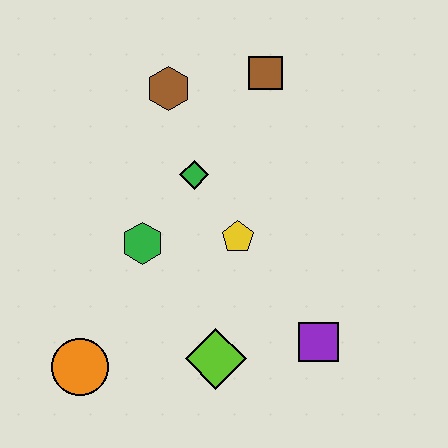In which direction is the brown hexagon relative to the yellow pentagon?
The brown hexagon is above the yellow pentagon.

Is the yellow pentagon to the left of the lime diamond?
No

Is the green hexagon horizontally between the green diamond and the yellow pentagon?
No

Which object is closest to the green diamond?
The yellow pentagon is closest to the green diamond.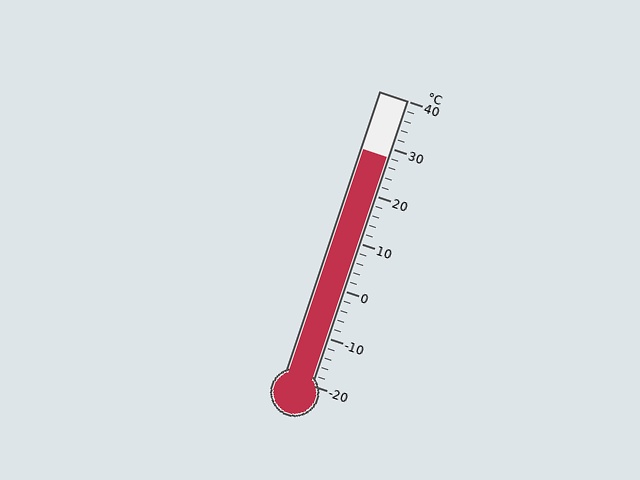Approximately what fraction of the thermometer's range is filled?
The thermometer is filled to approximately 80% of its range.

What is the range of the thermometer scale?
The thermometer scale ranges from -20°C to 40°C.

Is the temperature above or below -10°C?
The temperature is above -10°C.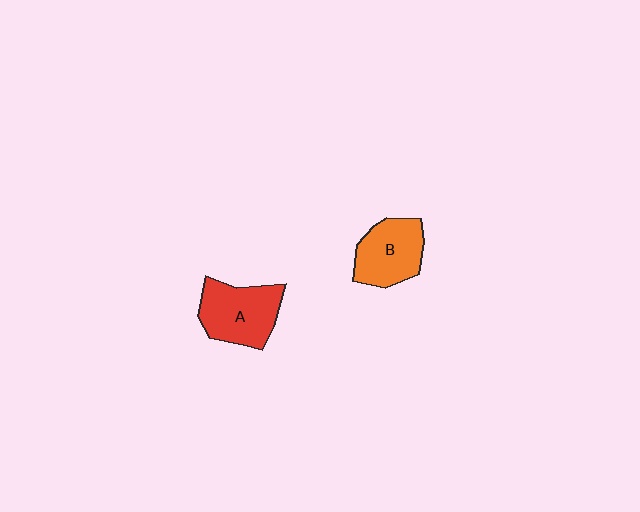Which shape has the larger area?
Shape A (red).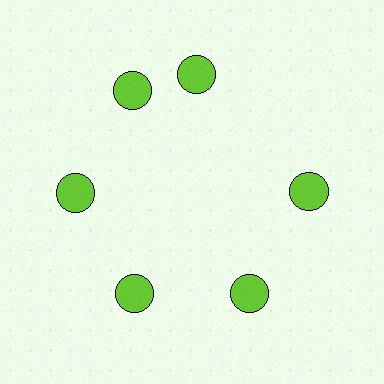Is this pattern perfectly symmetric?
No. The 6 lime circles are arranged in a ring, but one element near the 1 o'clock position is rotated out of alignment along the ring, breaking the 6-fold rotational symmetry.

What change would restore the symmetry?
The symmetry would be restored by rotating it back into even spacing with its neighbors so that all 6 circles sit at equal angles and equal distance from the center.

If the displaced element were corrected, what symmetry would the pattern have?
It would have 6-fold rotational symmetry — the pattern would map onto itself every 60 degrees.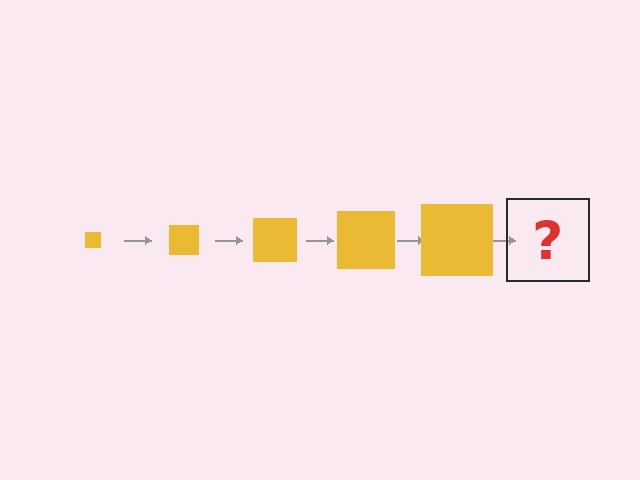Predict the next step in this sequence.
The next step is a yellow square, larger than the previous one.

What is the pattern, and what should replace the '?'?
The pattern is that the square gets progressively larger each step. The '?' should be a yellow square, larger than the previous one.